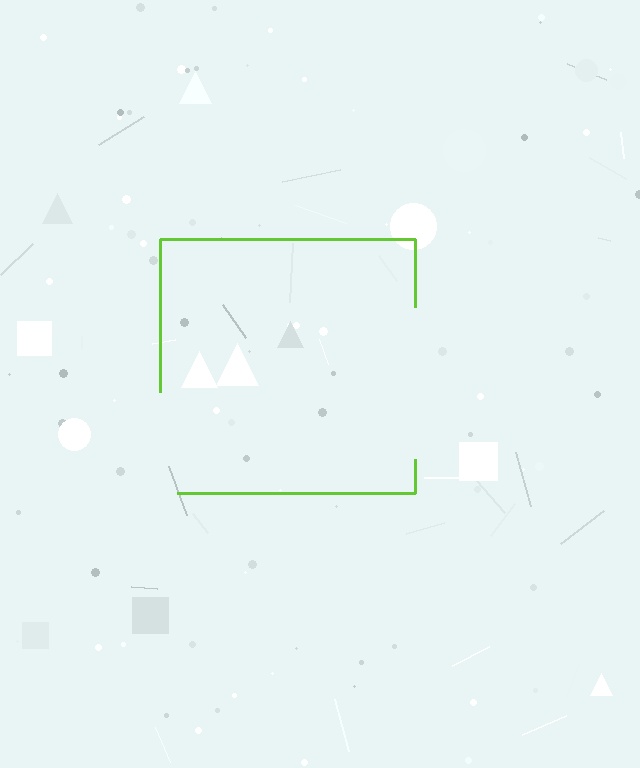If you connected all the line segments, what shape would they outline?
They would outline a square.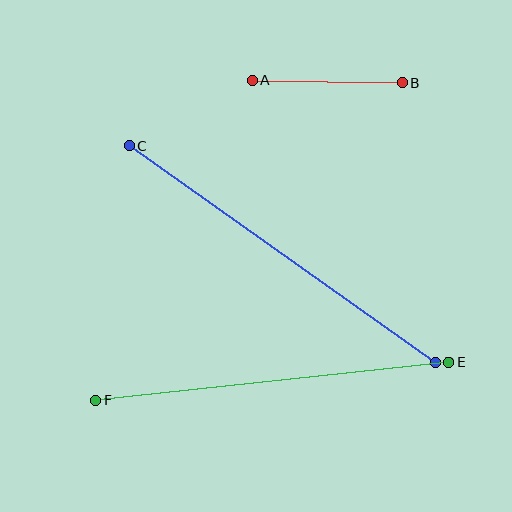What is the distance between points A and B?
The distance is approximately 150 pixels.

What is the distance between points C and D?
The distance is approximately 375 pixels.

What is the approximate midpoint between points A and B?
The midpoint is at approximately (327, 81) pixels.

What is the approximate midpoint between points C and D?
The midpoint is at approximately (282, 254) pixels.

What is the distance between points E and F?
The distance is approximately 355 pixels.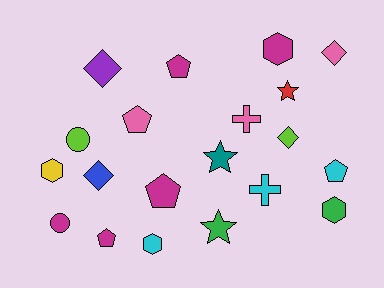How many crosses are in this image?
There are 2 crosses.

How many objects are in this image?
There are 20 objects.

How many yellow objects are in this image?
There is 1 yellow object.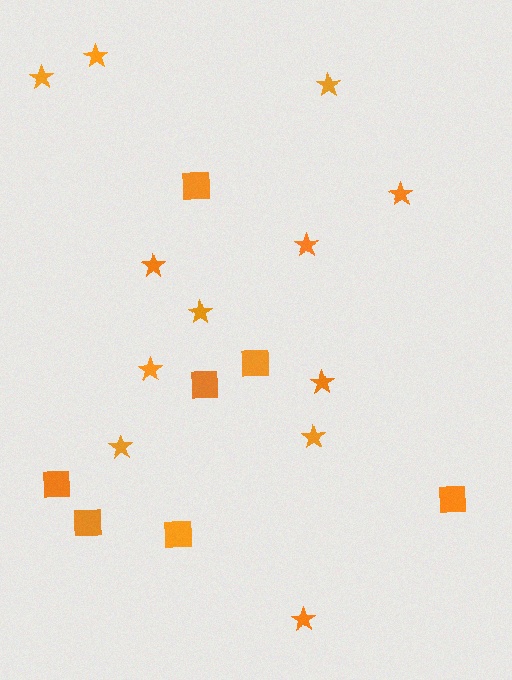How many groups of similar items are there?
There are 2 groups: one group of squares (7) and one group of stars (12).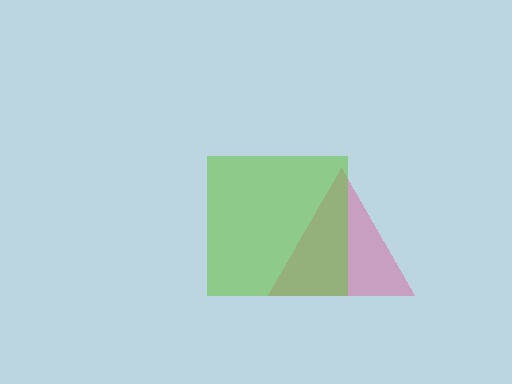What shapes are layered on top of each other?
The layered shapes are: a pink triangle, a lime square.